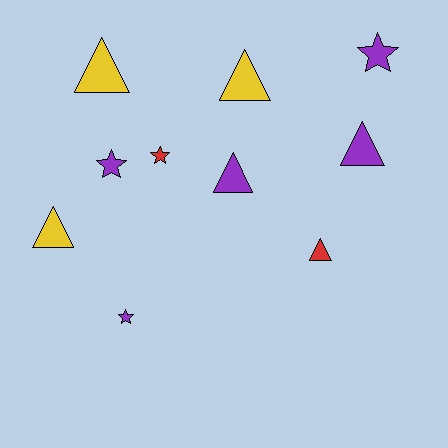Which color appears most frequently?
Purple, with 5 objects.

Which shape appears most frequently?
Triangle, with 6 objects.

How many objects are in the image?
There are 10 objects.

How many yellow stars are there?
There are no yellow stars.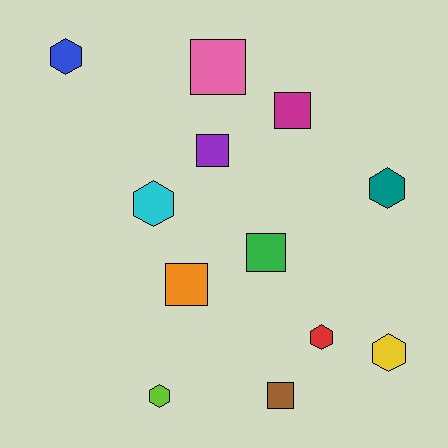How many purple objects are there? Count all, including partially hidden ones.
There is 1 purple object.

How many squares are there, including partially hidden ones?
There are 6 squares.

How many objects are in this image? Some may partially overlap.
There are 12 objects.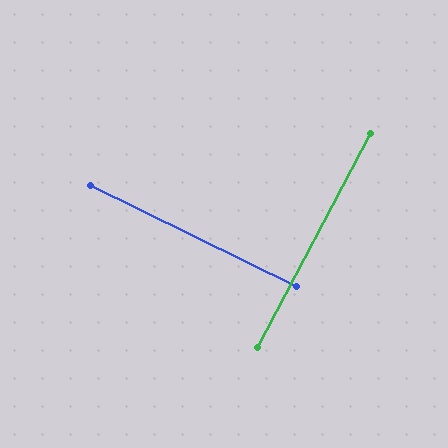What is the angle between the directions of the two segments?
Approximately 88 degrees.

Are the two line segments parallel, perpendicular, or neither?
Perpendicular — they meet at approximately 88°.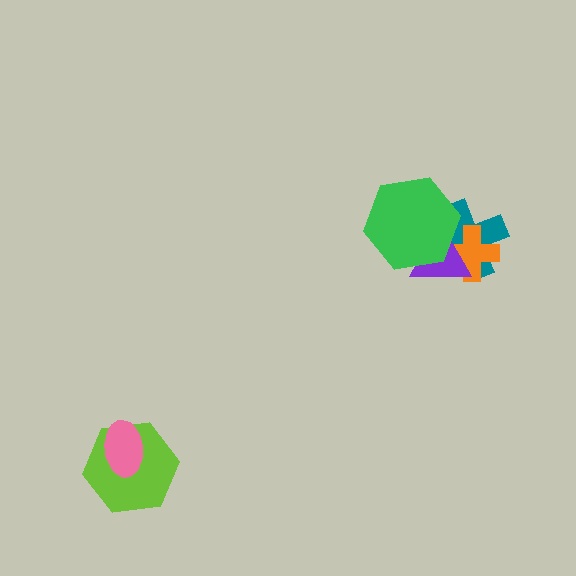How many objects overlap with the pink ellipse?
1 object overlaps with the pink ellipse.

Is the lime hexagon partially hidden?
Yes, it is partially covered by another shape.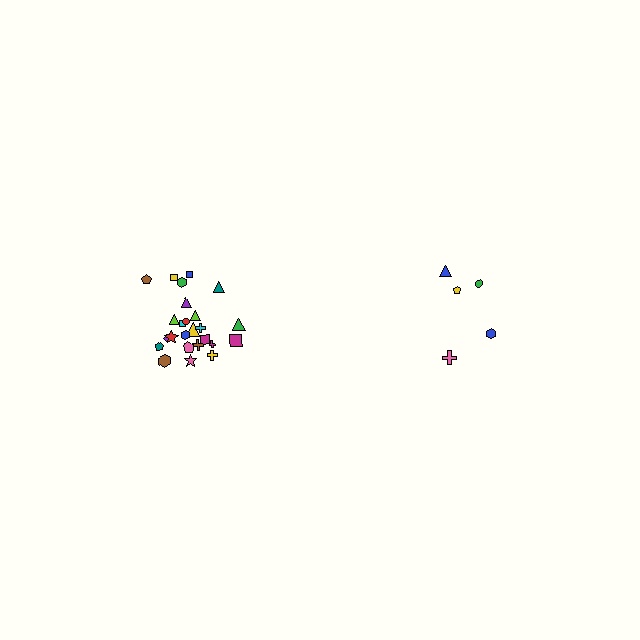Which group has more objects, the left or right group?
The left group.